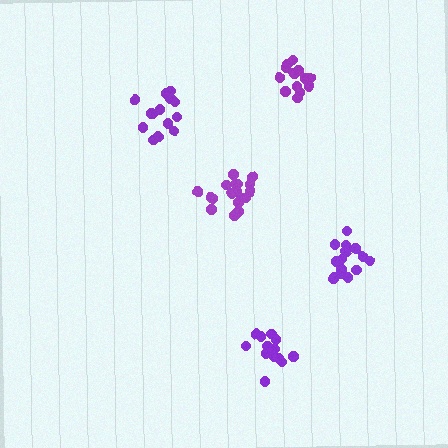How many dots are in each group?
Group 1: 17 dots, Group 2: 14 dots, Group 3: 14 dots, Group 4: 15 dots, Group 5: 13 dots (73 total).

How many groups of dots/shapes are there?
There are 5 groups.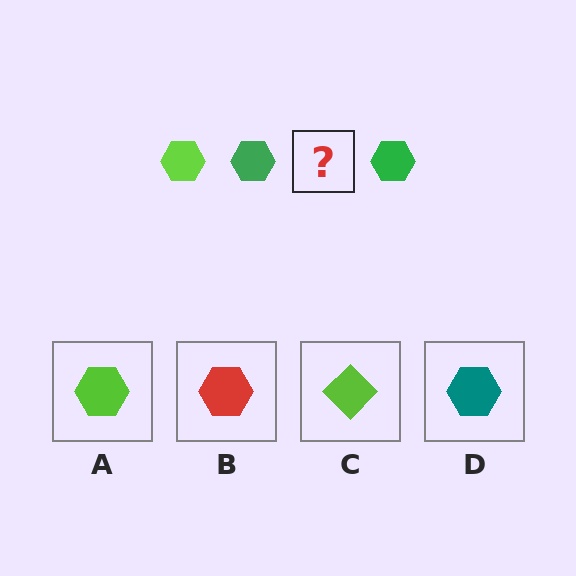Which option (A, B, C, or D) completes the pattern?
A.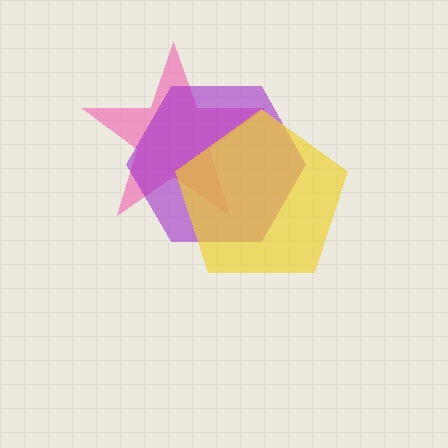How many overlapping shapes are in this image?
There are 3 overlapping shapes in the image.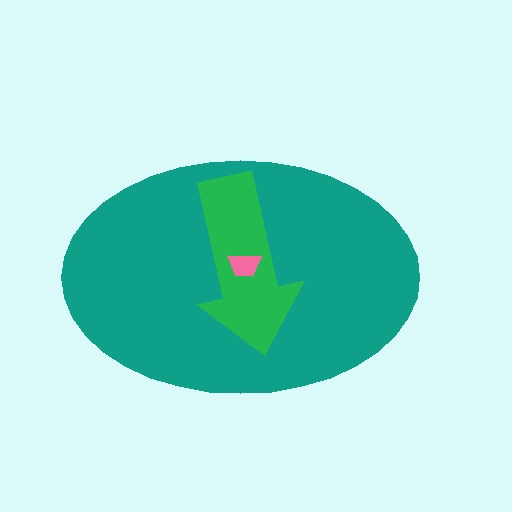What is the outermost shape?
The teal ellipse.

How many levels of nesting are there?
3.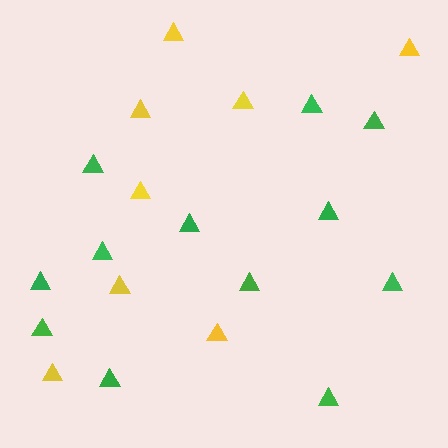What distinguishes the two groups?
There are 2 groups: one group of green triangles (12) and one group of yellow triangles (8).